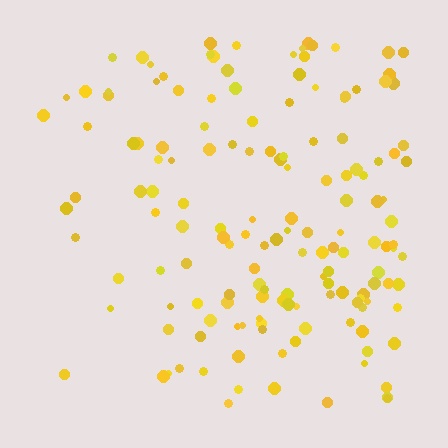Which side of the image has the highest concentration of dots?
The right.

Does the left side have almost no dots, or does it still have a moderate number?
Still a moderate number, just noticeably fewer than the right.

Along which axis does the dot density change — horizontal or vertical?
Horizontal.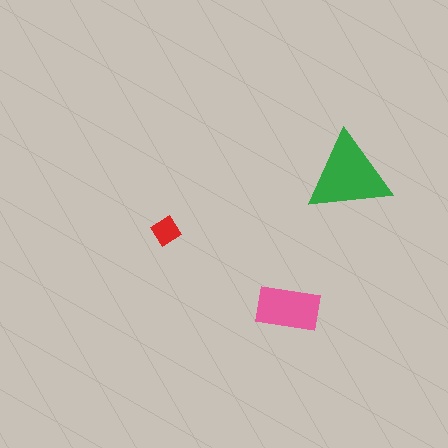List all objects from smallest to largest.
The red diamond, the pink rectangle, the green triangle.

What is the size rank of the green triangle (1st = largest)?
1st.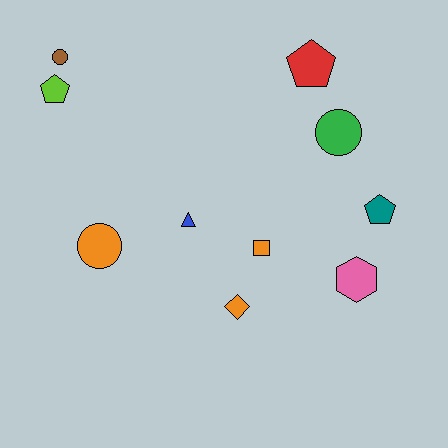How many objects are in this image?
There are 10 objects.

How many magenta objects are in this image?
There are no magenta objects.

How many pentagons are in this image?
There are 3 pentagons.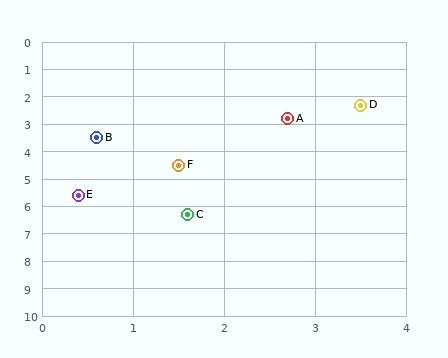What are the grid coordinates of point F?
Point F is at approximately (1.5, 4.5).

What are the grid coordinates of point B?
Point B is at approximately (0.6, 3.5).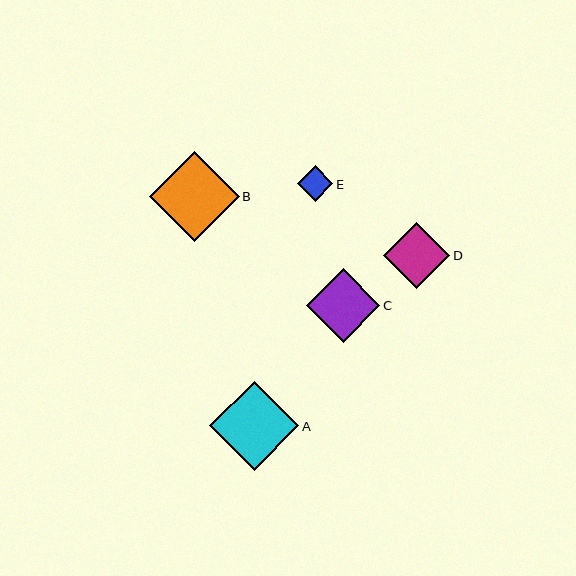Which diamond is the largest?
Diamond B is the largest with a size of approximately 90 pixels.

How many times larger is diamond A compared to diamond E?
Diamond A is approximately 2.5 times the size of diamond E.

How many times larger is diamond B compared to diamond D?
Diamond B is approximately 1.3 times the size of diamond D.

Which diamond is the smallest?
Diamond E is the smallest with a size of approximately 36 pixels.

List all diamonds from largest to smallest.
From largest to smallest: B, A, C, D, E.